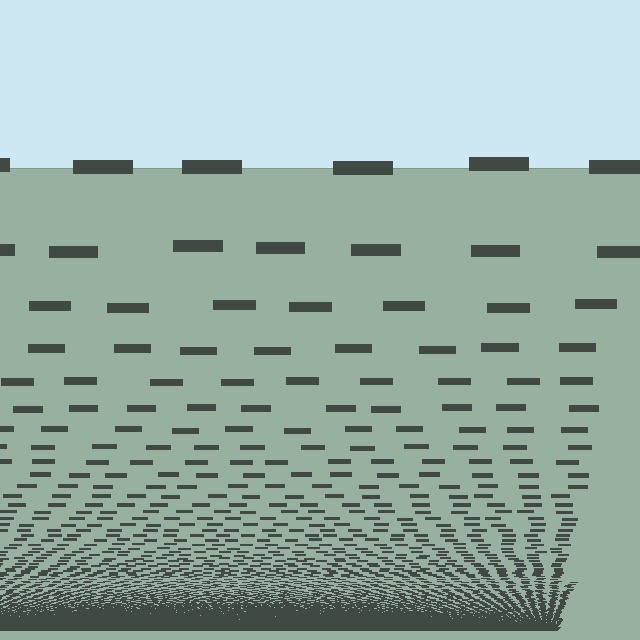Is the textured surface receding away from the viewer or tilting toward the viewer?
The surface appears to tilt toward the viewer. Texture elements get larger and sparser toward the top.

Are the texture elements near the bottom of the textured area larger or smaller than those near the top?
Smaller. The gradient is inverted — elements near the bottom are smaller and denser.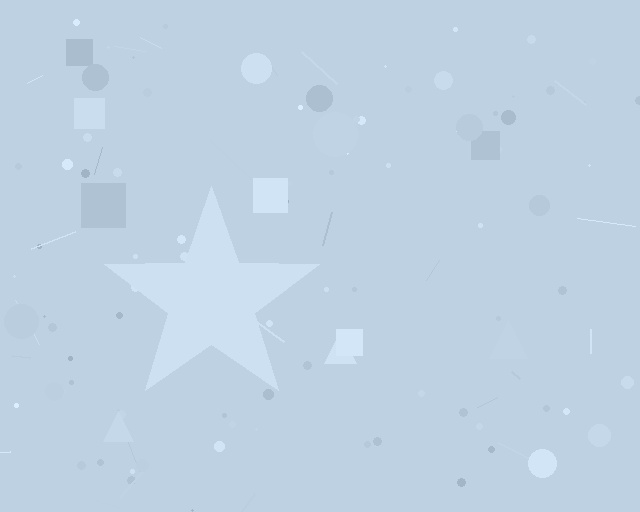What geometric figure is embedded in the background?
A star is embedded in the background.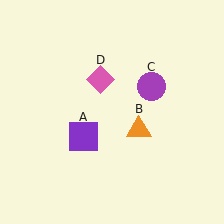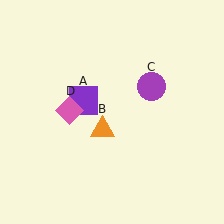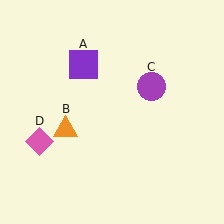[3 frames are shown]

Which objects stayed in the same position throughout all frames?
Purple circle (object C) remained stationary.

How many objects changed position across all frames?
3 objects changed position: purple square (object A), orange triangle (object B), pink diamond (object D).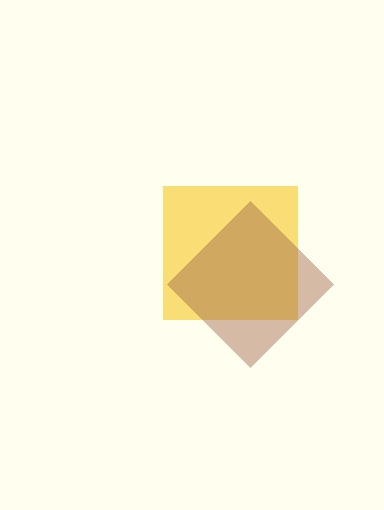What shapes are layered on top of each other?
The layered shapes are: a yellow square, a brown diamond.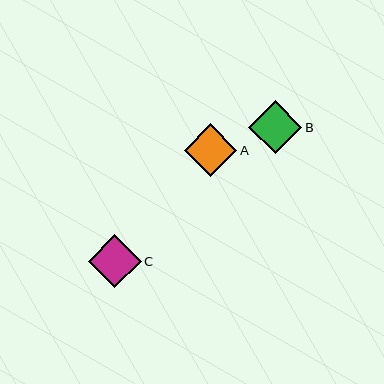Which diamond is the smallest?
Diamond A is the smallest with a size of approximately 53 pixels.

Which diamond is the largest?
Diamond C is the largest with a size of approximately 53 pixels.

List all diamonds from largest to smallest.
From largest to smallest: C, B, A.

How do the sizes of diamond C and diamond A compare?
Diamond C and diamond A are approximately the same size.